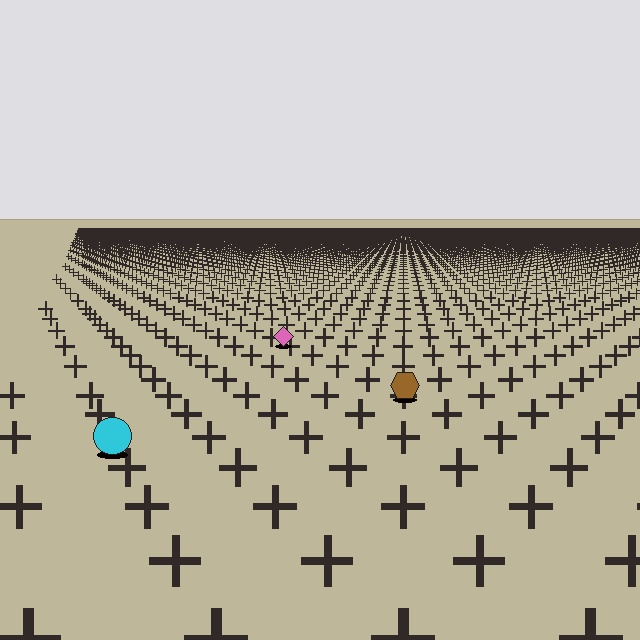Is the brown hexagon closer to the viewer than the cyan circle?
No. The cyan circle is closer — you can tell from the texture gradient: the ground texture is coarser near it.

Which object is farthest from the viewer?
The pink diamond is farthest from the viewer. It appears smaller and the ground texture around it is denser.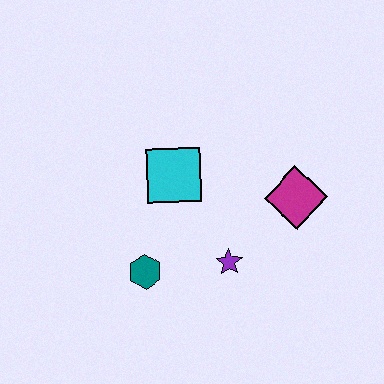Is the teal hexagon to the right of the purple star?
No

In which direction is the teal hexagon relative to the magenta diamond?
The teal hexagon is to the left of the magenta diamond.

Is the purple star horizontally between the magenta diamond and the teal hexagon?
Yes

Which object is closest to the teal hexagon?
The purple star is closest to the teal hexagon.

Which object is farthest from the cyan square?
The magenta diamond is farthest from the cyan square.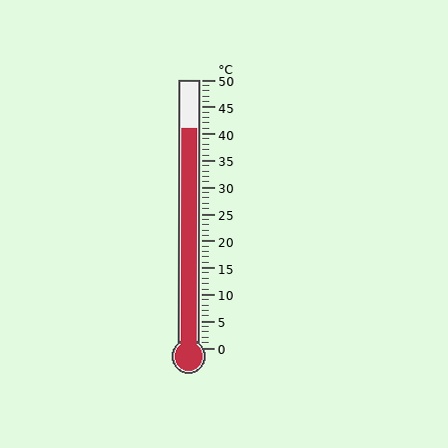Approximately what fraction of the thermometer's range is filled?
The thermometer is filled to approximately 80% of its range.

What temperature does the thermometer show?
The thermometer shows approximately 41°C.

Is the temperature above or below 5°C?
The temperature is above 5°C.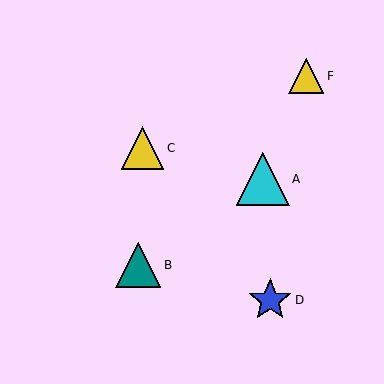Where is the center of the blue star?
The center of the blue star is at (270, 300).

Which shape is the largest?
The cyan triangle (labeled A) is the largest.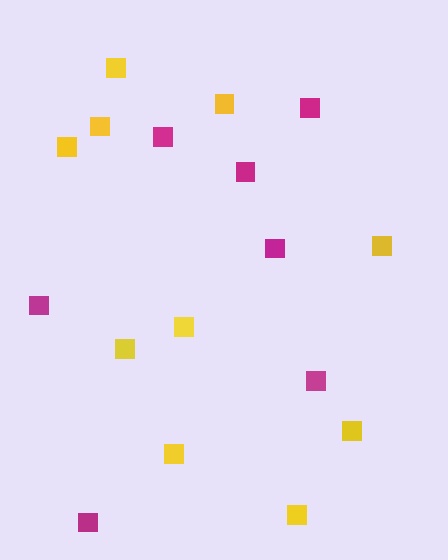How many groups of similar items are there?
There are 2 groups: one group of yellow squares (10) and one group of magenta squares (7).